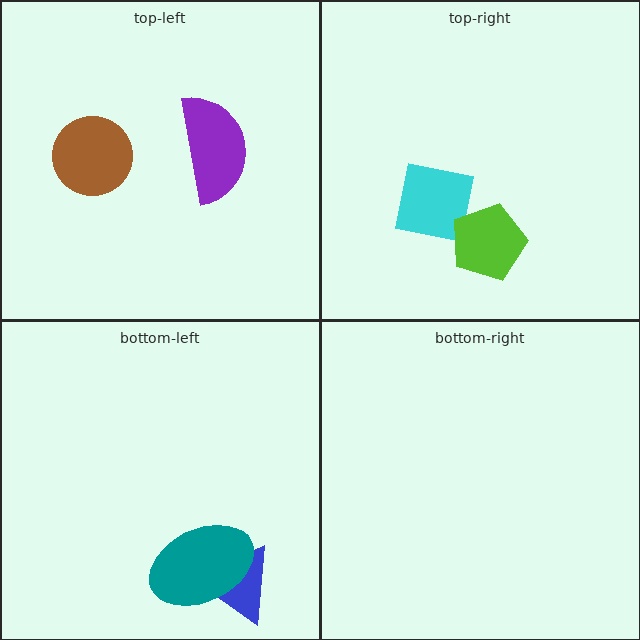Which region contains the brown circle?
The top-left region.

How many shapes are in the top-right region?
2.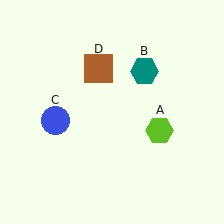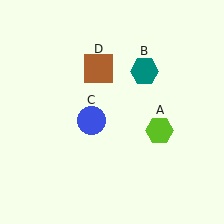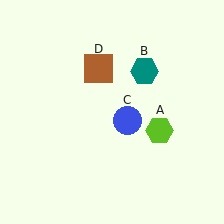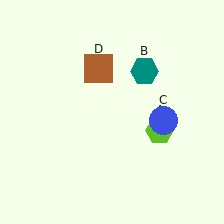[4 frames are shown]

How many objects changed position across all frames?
1 object changed position: blue circle (object C).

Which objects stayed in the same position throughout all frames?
Lime hexagon (object A) and teal hexagon (object B) and brown square (object D) remained stationary.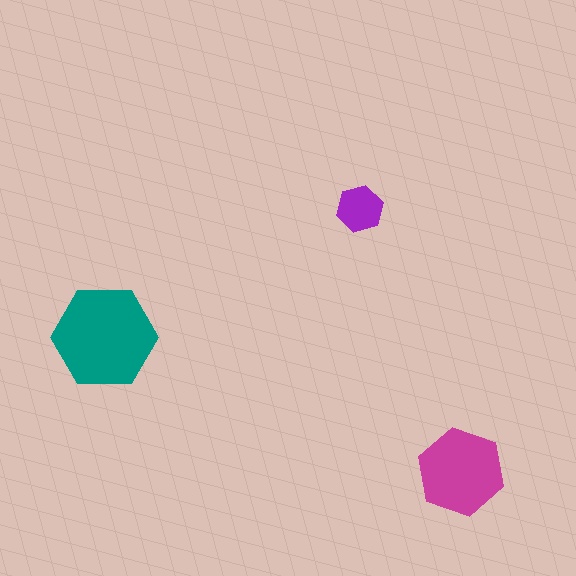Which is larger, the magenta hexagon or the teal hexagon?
The teal one.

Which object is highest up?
The purple hexagon is topmost.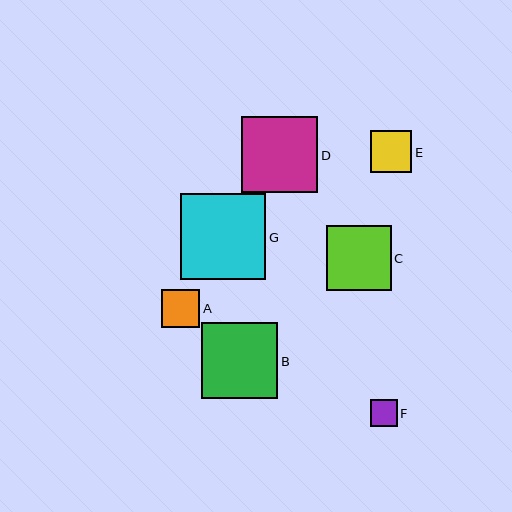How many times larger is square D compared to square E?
Square D is approximately 1.8 times the size of square E.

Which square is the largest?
Square G is the largest with a size of approximately 86 pixels.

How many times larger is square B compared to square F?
Square B is approximately 2.8 times the size of square F.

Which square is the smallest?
Square F is the smallest with a size of approximately 27 pixels.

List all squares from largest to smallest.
From largest to smallest: G, D, B, C, E, A, F.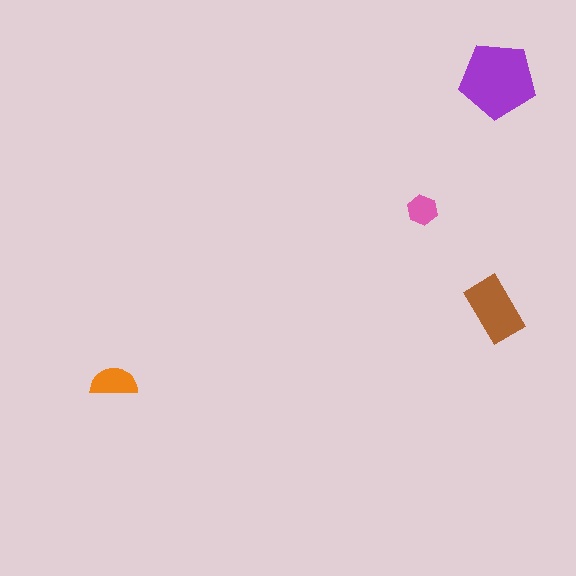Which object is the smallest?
The pink hexagon.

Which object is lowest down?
The orange semicircle is bottommost.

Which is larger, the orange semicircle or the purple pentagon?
The purple pentagon.